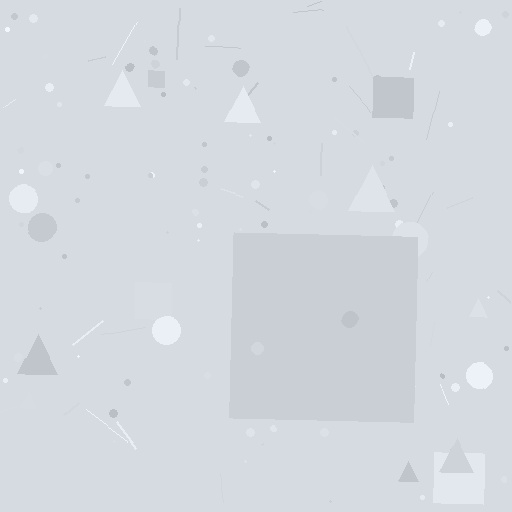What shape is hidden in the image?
A square is hidden in the image.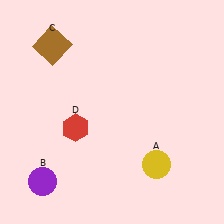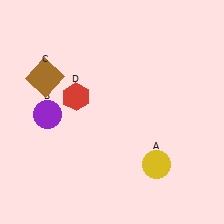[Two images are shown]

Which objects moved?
The objects that moved are: the purple circle (B), the brown square (C), the red hexagon (D).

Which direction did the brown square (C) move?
The brown square (C) moved down.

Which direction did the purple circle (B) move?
The purple circle (B) moved up.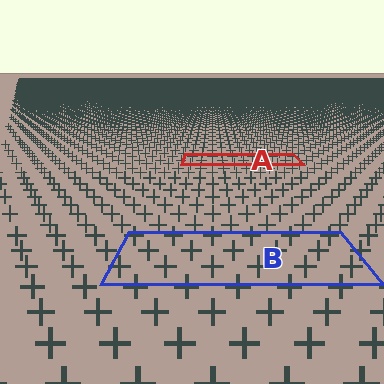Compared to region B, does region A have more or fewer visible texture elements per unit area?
Region A has more texture elements per unit area — they are packed more densely because it is farther away.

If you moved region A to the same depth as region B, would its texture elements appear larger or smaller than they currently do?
They would appear larger. At a closer depth, the same texture elements are projected at a bigger on-screen size.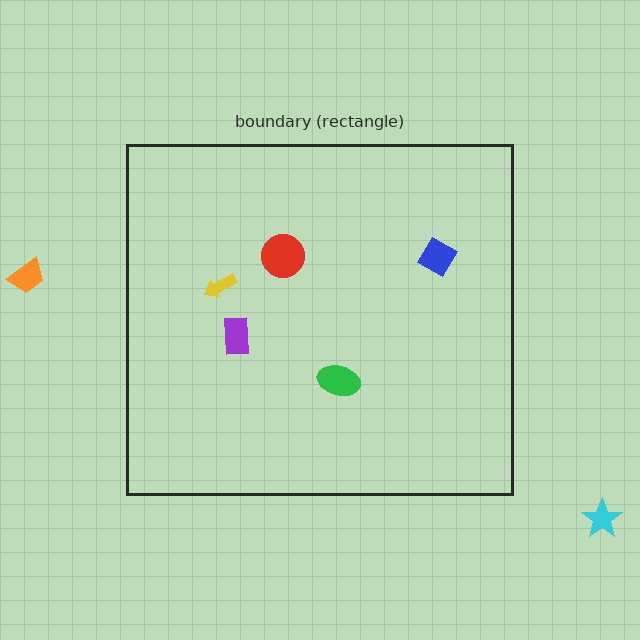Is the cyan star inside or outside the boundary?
Outside.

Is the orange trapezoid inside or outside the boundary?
Outside.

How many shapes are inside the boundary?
5 inside, 2 outside.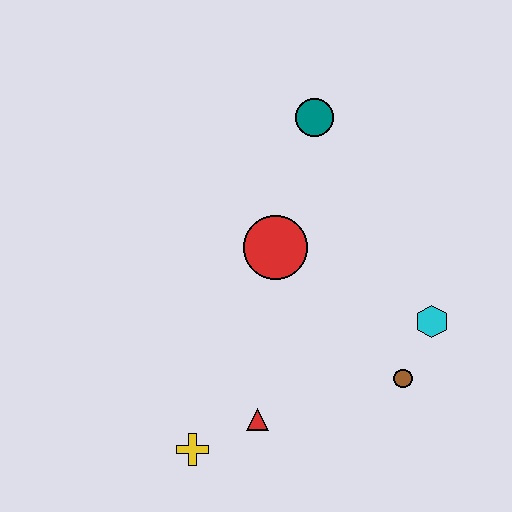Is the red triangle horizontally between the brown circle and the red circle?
No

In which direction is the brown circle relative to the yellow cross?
The brown circle is to the right of the yellow cross.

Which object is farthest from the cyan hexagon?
The yellow cross is farthest from the cyan hexagon.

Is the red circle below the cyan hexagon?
No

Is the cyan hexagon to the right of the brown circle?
Yes